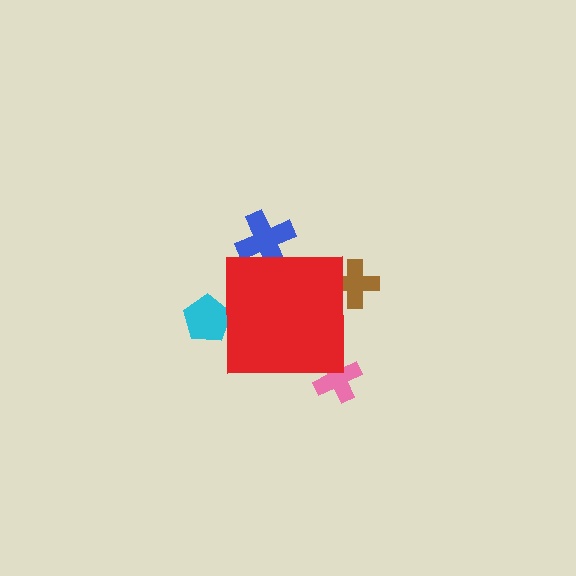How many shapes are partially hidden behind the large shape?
4 shapes are partially hidden.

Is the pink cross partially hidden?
Yes, the pink cross is partially hidden behind the red square.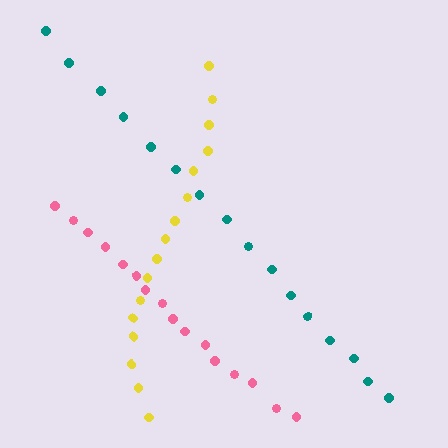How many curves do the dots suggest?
There are 3 distinct paths.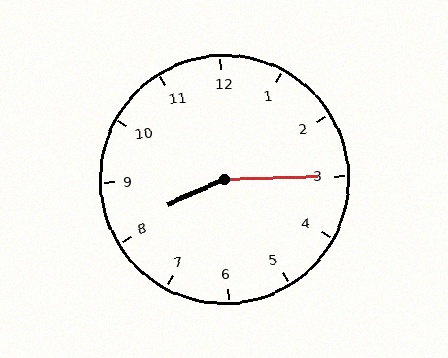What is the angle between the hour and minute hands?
Approximately 158 degrees.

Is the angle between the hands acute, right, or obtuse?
It is obtuse.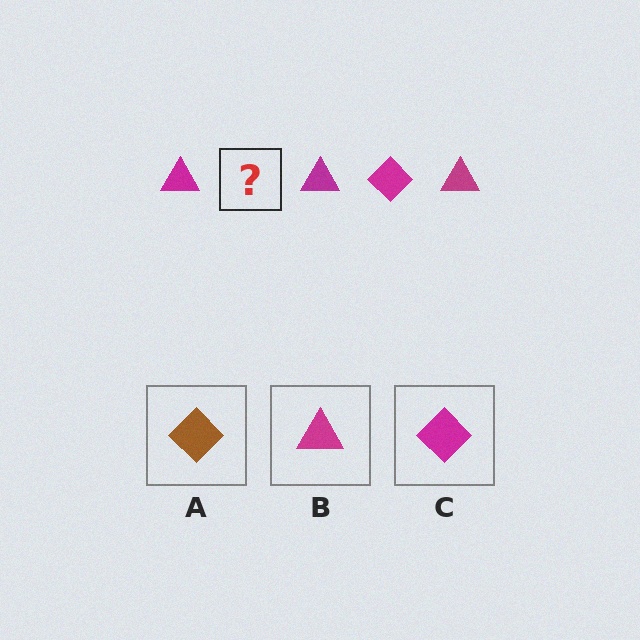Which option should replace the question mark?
Option C.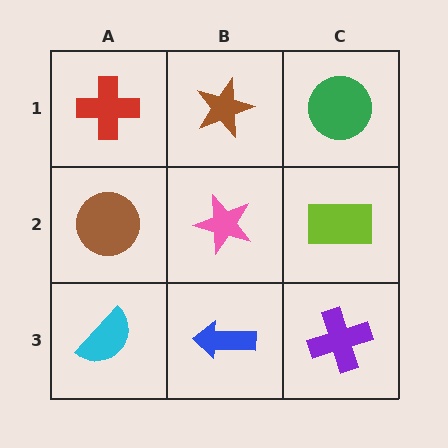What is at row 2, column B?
A pink star.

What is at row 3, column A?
A cyan semicircle.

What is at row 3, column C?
A purple cross.